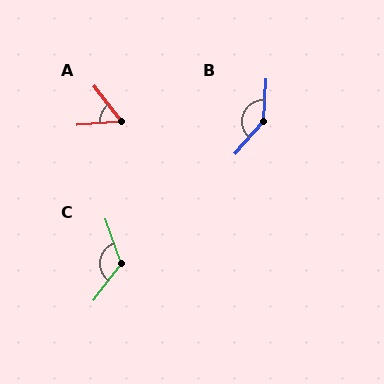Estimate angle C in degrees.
Approximately 124 degrees.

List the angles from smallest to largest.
A (56°), C (124°), B (142°).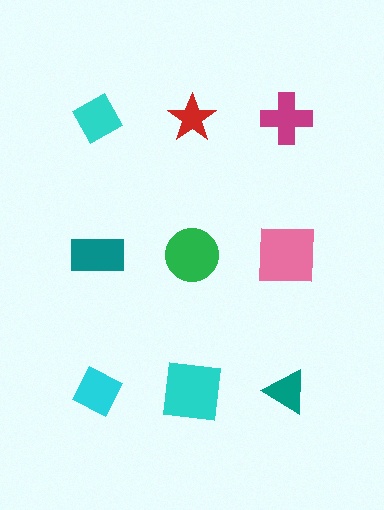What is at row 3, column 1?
A cyan diamond.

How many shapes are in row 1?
3 shapes.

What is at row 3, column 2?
A cyan square.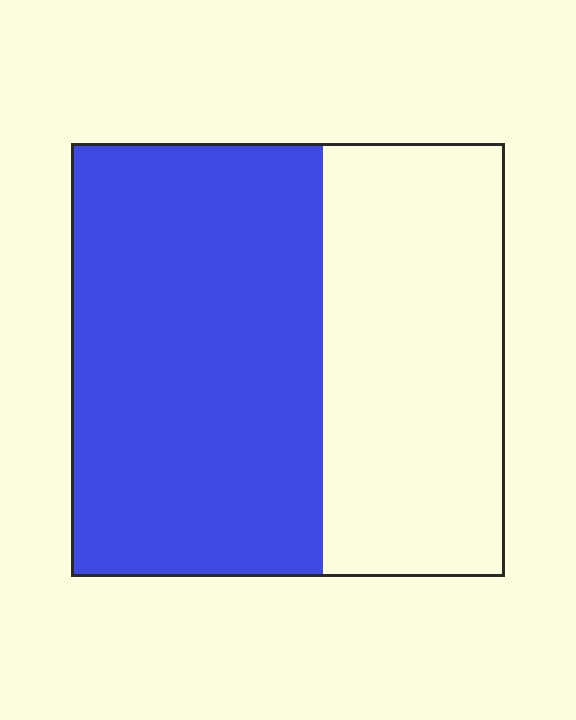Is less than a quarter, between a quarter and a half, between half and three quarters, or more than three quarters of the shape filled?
Between half and three quarters.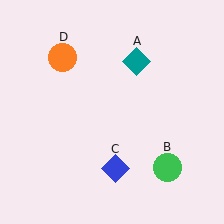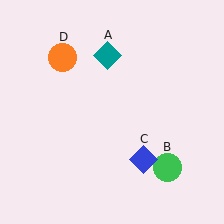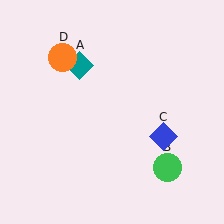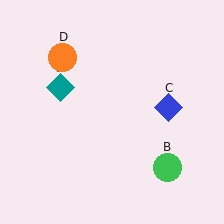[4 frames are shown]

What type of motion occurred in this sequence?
The teal diamond (object A), blue diamond (object C) rotated counterclockwise around the center of the scene.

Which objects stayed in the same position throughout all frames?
Green circle (object B) and orange circle (object D) remained stationary.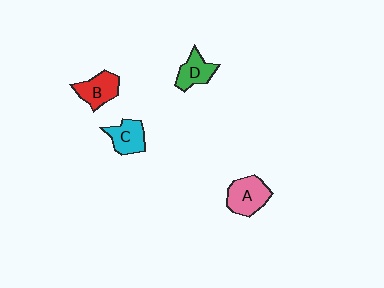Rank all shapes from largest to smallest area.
From largest to smallest: A (pink), B (red), C (cyan), D (green).